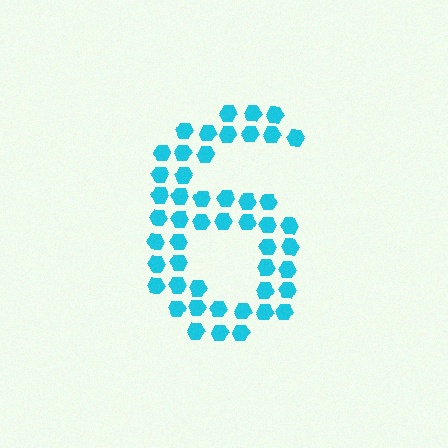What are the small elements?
The small elements are hexagons.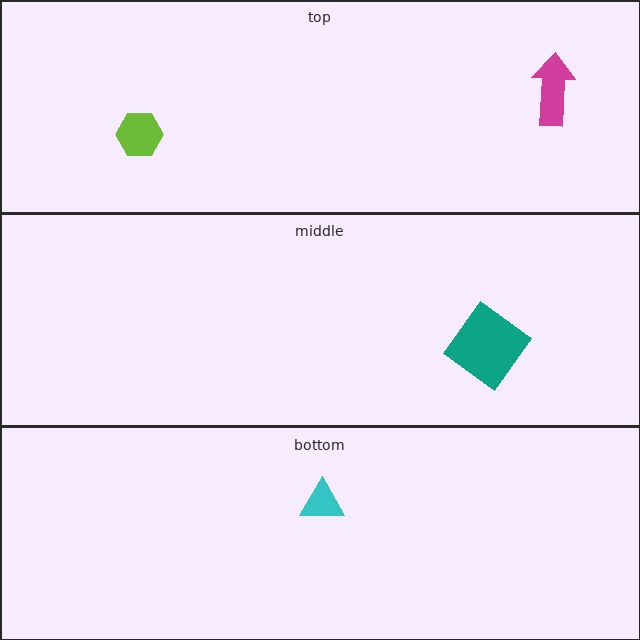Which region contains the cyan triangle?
The bottom region.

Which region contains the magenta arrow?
The top region.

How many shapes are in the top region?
2.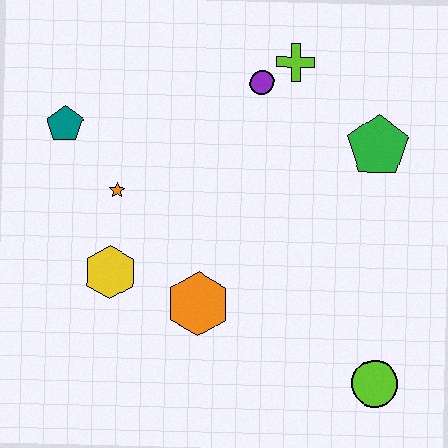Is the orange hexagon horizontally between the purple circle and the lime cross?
No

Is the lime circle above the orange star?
No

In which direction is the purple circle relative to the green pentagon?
The purple circle is to the left of the green pentagon.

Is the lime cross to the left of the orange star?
No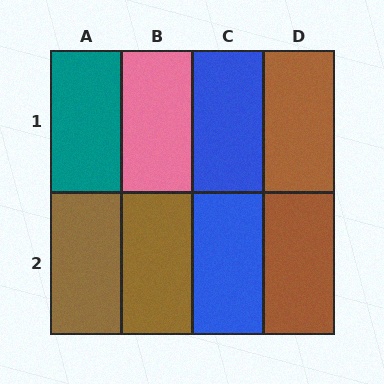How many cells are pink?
1 cell is pink.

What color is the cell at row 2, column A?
Brown.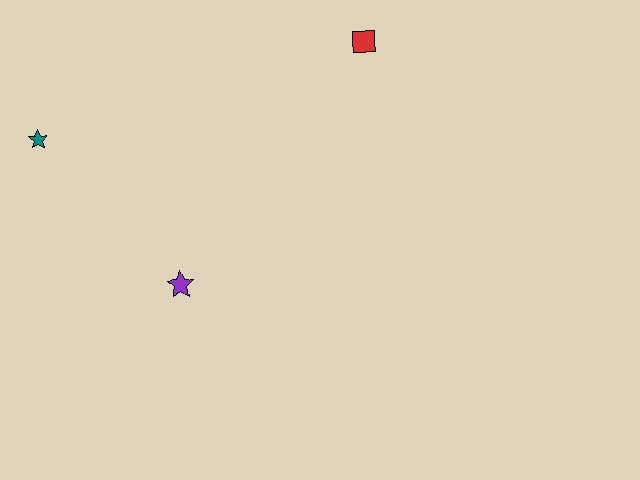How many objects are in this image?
There are 3 objects.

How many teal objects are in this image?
There is 1 teal object.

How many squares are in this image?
There is 1 square.